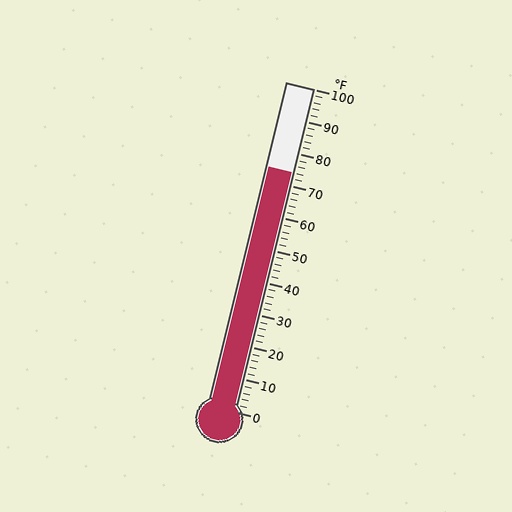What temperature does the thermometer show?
The thermometer shows approximately 74°F.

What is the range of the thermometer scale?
The thermometer scale ranges from 0°F to 100°F.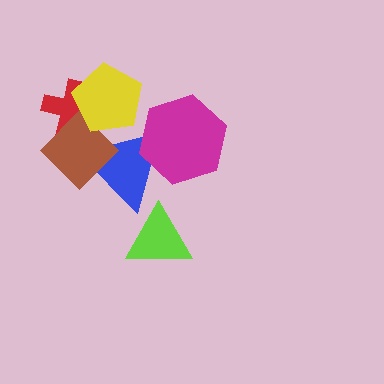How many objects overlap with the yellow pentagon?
3 objects overlap with the yellow pentagon.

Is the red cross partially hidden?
Yes, it is partially covered by another shape.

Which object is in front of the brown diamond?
The yellow pentagon is in front of the brown diamond.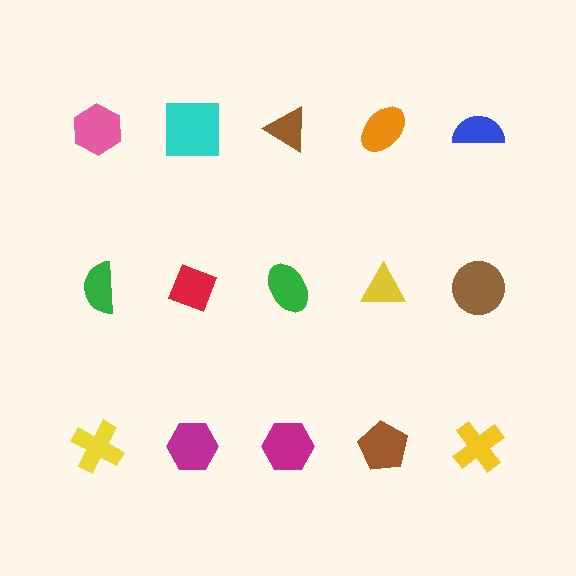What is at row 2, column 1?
A green semicircle.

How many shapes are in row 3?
5 shapes.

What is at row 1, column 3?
A brown triangle.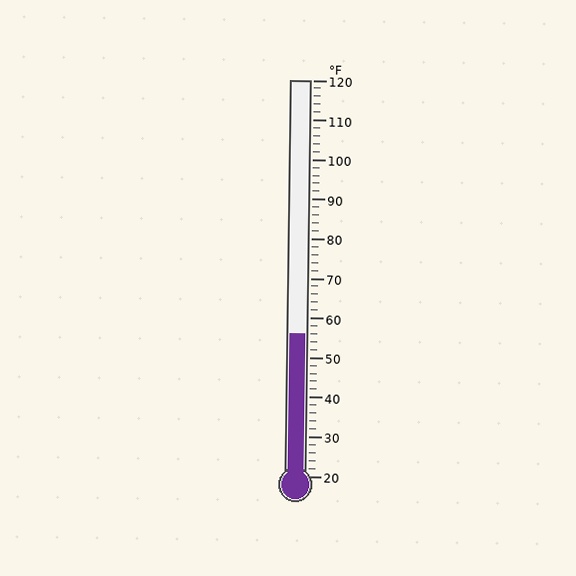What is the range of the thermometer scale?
The thermometer scale ranges from 20°F to 120°F.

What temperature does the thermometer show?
The thermometer shows approximately 56°F.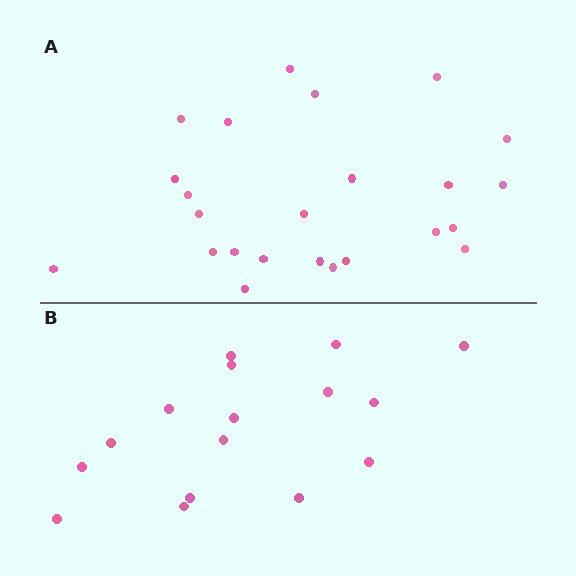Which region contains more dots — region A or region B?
Region A (the top region) has more dots.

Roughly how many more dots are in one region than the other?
Region A has roughly 8 or so more dots than region B.